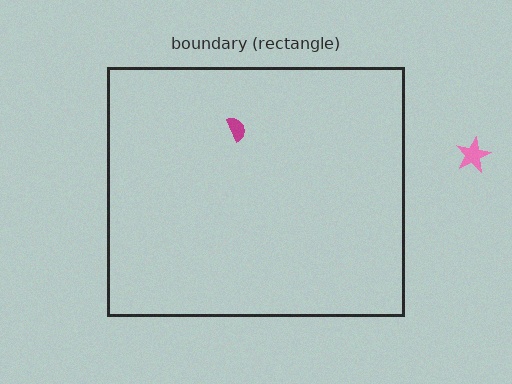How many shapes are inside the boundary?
1 inside, 1 outside.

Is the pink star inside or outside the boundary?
Outside.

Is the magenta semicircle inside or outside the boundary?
Inside.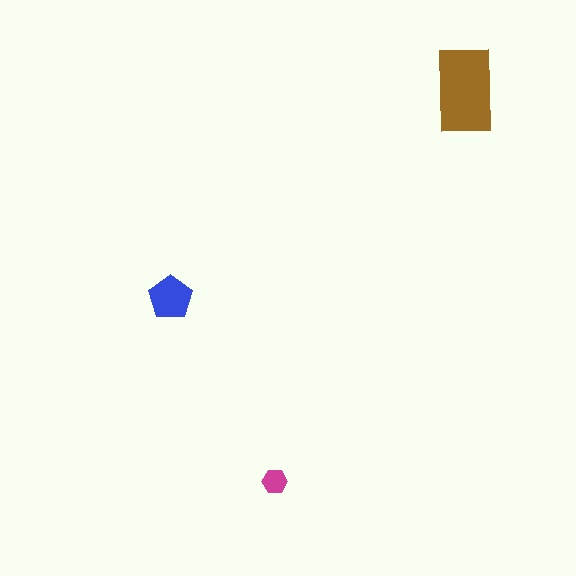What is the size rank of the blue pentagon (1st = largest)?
2nd.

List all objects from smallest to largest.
The magenta hexagon, the blue pentagon, the brown rectangle.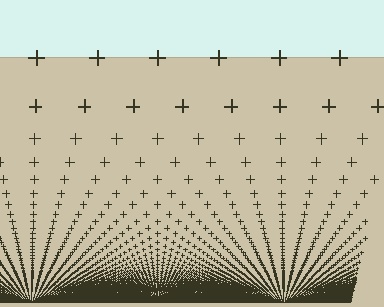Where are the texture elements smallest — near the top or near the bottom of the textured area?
Near the bottom.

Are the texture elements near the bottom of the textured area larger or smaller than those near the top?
Smaller. The gradient is inverted — elements near the bottom are smaller and denser.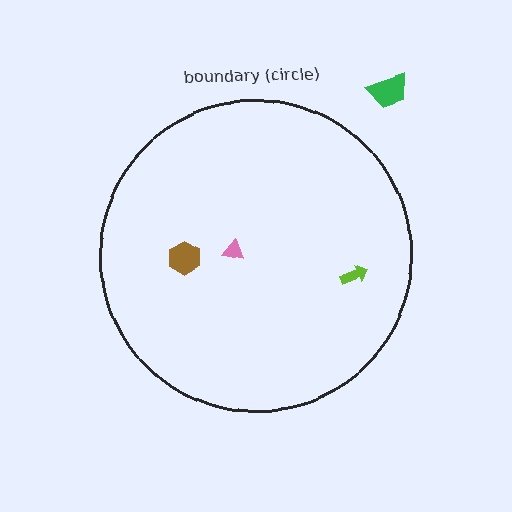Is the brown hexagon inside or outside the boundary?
Inside.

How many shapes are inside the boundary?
3 inside, 1 outside.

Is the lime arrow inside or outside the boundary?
Inside.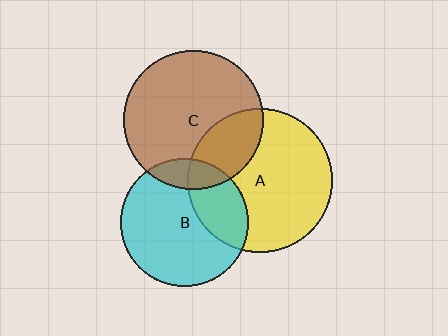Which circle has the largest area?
Circle A (yellow).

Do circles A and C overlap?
Yes.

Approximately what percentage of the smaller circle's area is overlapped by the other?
Approximately 25%.